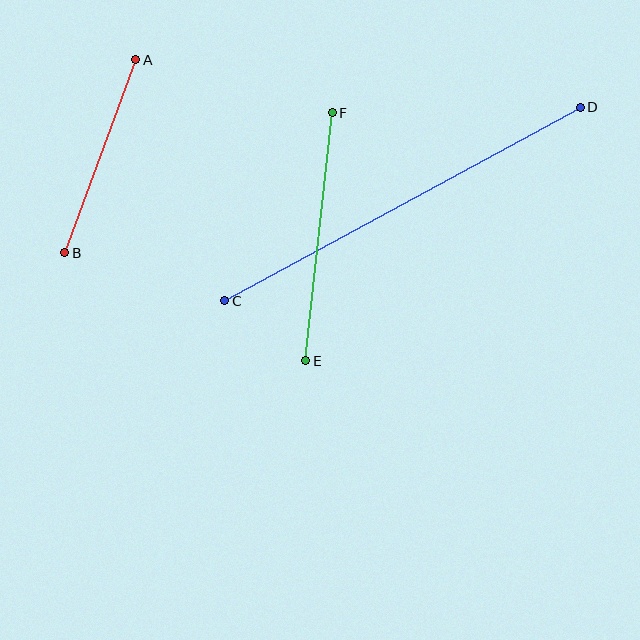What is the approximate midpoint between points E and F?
The midpoint is at approximately (319, 237) pixels.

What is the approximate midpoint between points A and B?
The midpoint is at approximately (100, 156) pixels.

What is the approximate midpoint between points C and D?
The midpoint is at approximately (403, 204) pixels.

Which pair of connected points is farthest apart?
Points C and D are farthest apart.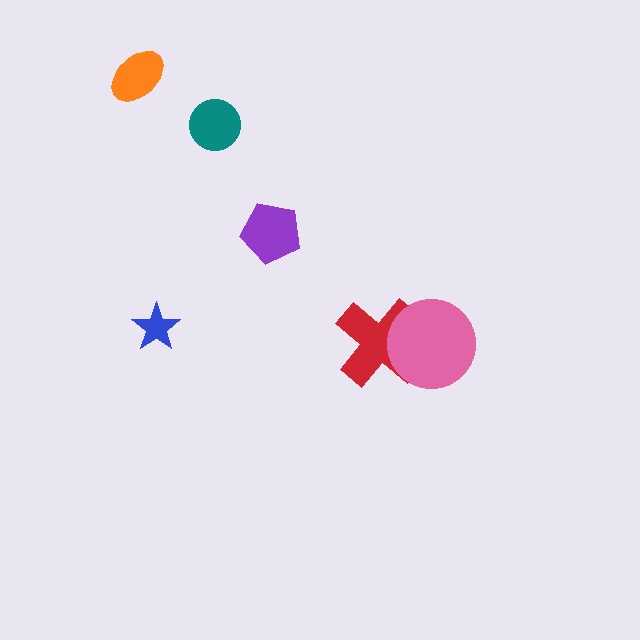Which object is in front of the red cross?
The pink circle is in front of the red cross.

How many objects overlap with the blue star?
0 objects overlap with the blue star.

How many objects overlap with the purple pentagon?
0 objects overlap with the purple pentagon.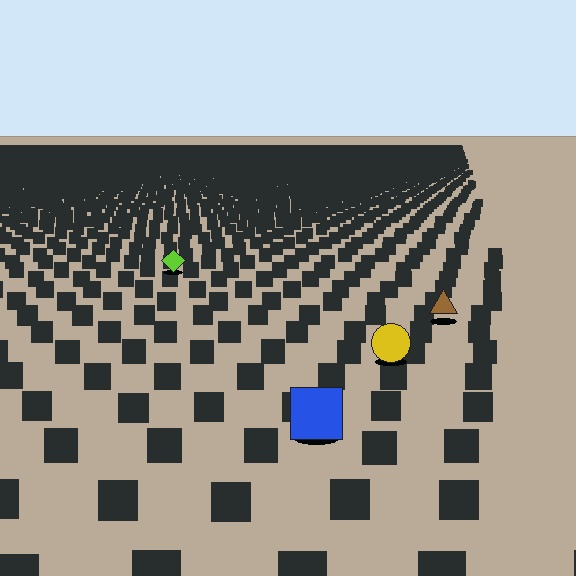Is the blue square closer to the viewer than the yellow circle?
Yes. The blue square is closer — you can tell from the texture gradient: the ground texture is coarser near it.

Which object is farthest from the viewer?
The lime diamond is farthest from the viewer. It appears smaller and the ground texture around it is denser.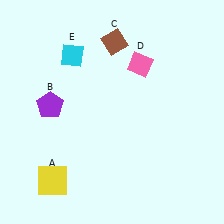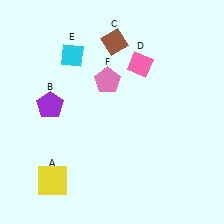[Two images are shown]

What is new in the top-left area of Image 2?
A pink pentagon (F) was added in the top-left area of Image 2.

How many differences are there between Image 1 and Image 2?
There is 1 difference between the two images.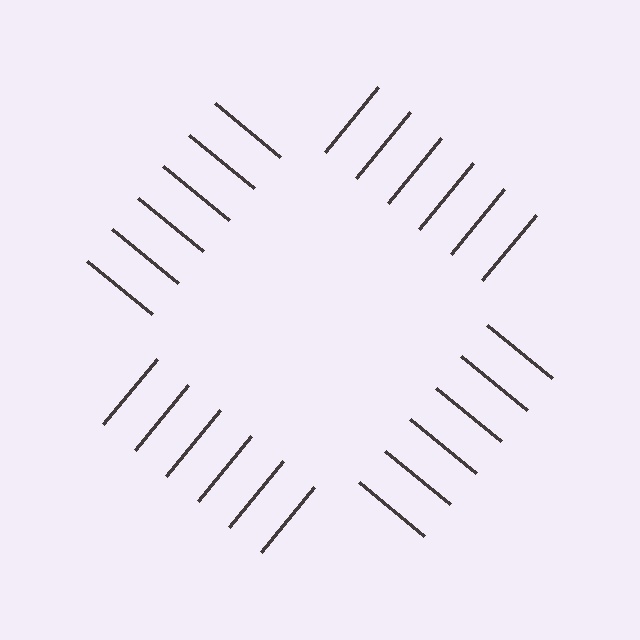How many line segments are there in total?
24 — 6 along each of the 4 edges.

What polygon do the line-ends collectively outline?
An illusory square — the line segments terminate on its edges but no continuous stroke is drawn.